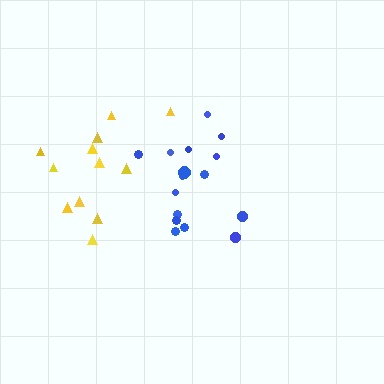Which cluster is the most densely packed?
Blue.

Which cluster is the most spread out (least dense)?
Yellow.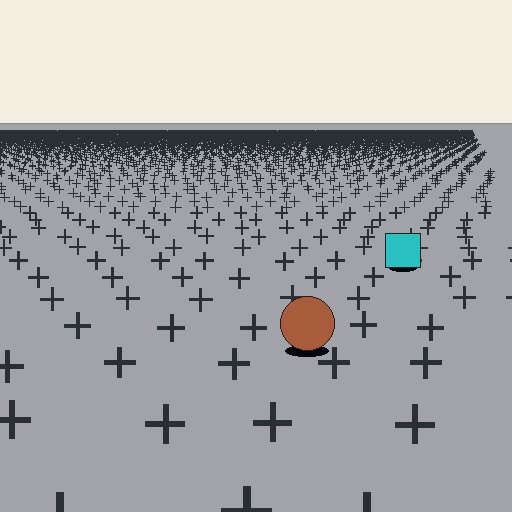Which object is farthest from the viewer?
The cyan square is farthest from the viewer. It appears smaller and the ground texture around it is denser.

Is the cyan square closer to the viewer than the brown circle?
No. The brown circle is closer — you can tell from the texture gradient: the ground texture is coarser near it.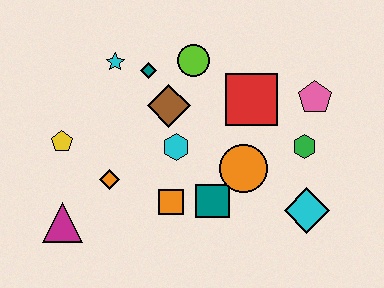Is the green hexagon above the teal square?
Yes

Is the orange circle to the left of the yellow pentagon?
No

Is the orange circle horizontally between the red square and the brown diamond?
Yes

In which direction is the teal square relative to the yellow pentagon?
The teal square is to the right of the yellow pentagon.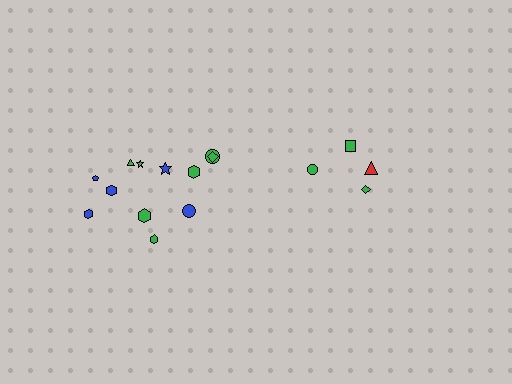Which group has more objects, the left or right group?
The left group.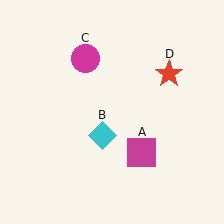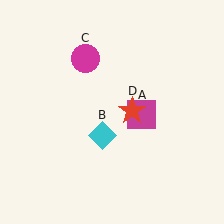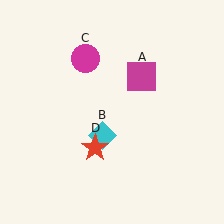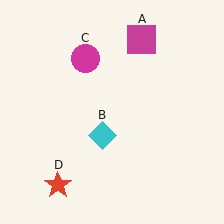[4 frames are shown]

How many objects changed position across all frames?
2 objects changed position: magenta square (object A), red star (object D).